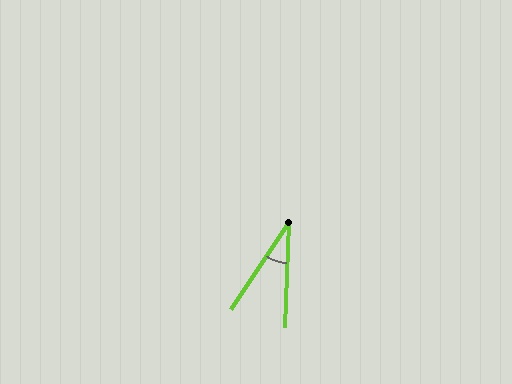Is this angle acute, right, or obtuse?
It is acute.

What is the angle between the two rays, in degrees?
Approximately 31 degrees.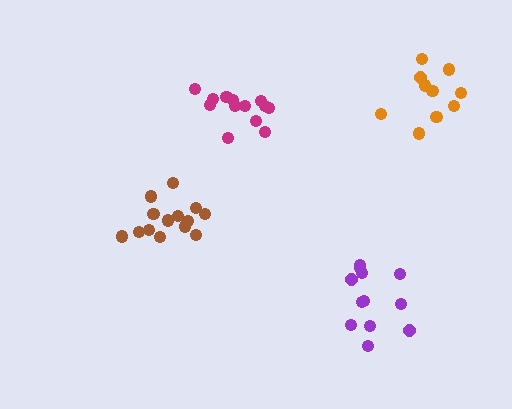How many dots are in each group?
Group 1: 13 dots, Group 2: 14 dots, Group 3: 12 dots, Group 4: 10 dots (49 total).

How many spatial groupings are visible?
There are 4 spatial groupings.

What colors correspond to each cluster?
The clusters are colored: magenta, brown, purple, orange.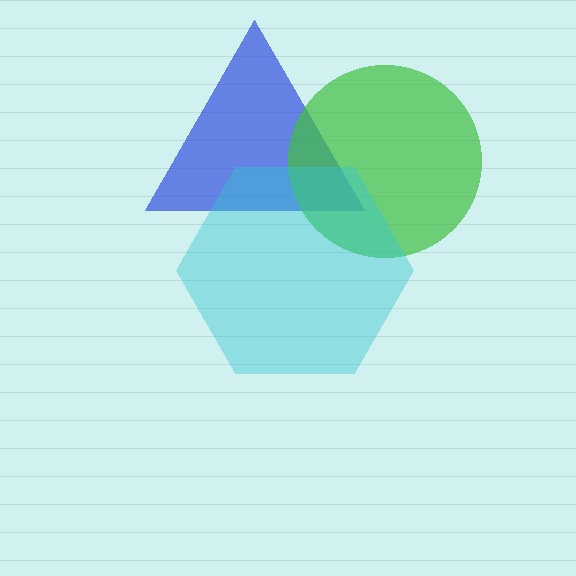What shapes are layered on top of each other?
The layered shapes are: a blue triangle, a green circle, a cyan hexagon.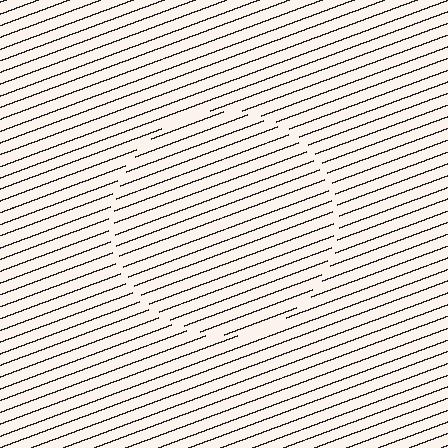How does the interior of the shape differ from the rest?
The interior of the shape contains the same grating, shifted by half a period — the contour is defined by the phase discontinuity where line-ends from the inner and outer gratings abut.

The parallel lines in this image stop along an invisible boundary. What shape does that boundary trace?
An illusory circle. The interior of the shape contains the same grating, shifted by half a period — the contour is defined by the phase discontinuity where line-ends from the inner and outer gratings abut.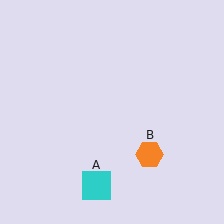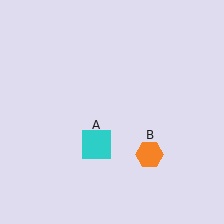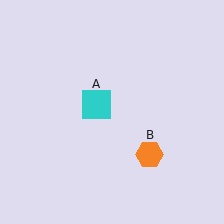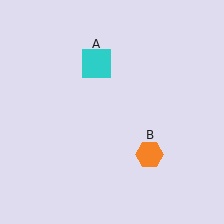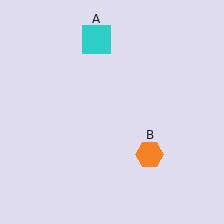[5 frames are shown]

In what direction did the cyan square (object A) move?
The cyan square (object A) moved up.